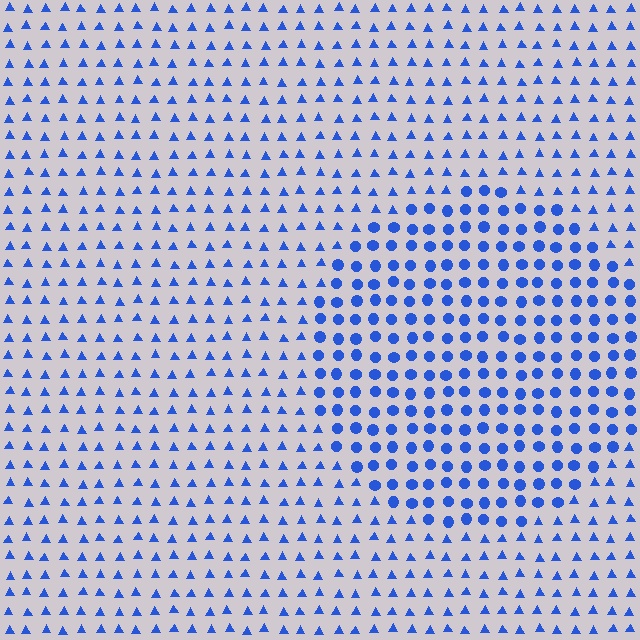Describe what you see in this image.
The image is filled with small blue elements arranged in a uniform grid. A circle-shaped region contains circles, while the surrounding area contains triangles. The boundary is defined purely by the change in element shape.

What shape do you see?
I see a circle.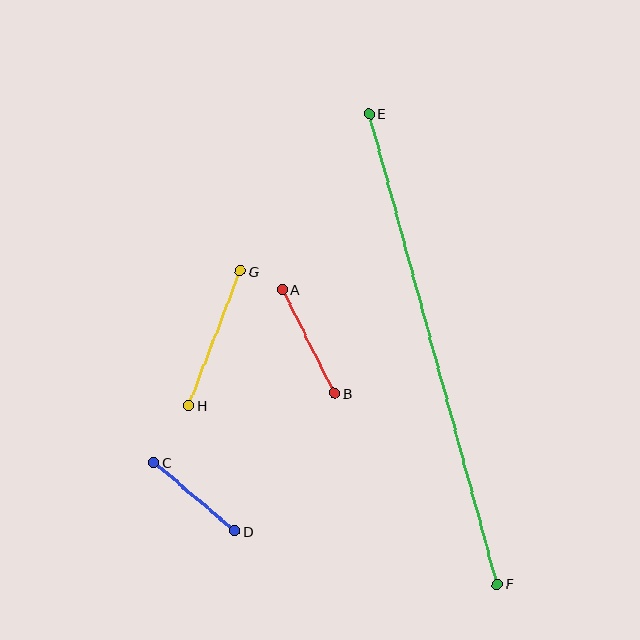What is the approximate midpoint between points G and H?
The midpoint is at approximately (215, 338) pixels.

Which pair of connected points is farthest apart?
Points E and F are farthest apart.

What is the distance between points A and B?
The distance is approximately 116 pixels.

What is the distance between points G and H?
The distance is approximately 144 pixels.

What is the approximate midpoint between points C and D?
The midpoint is at approximately (194, 497) pixels.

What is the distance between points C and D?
The distance is approximately 106 pixels.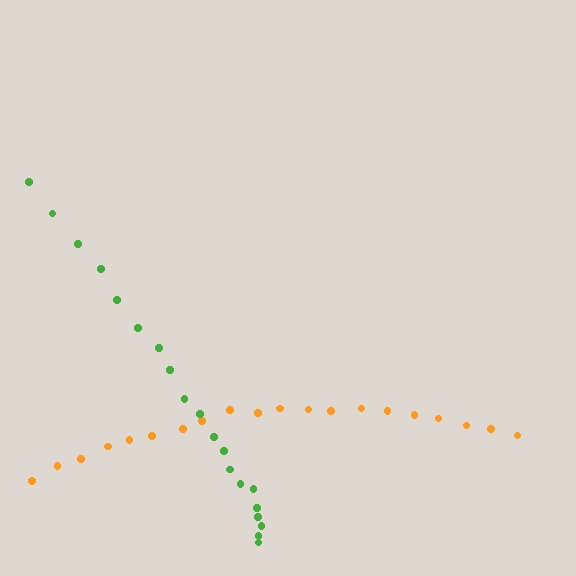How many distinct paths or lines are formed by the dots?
There are 2 distinct paths.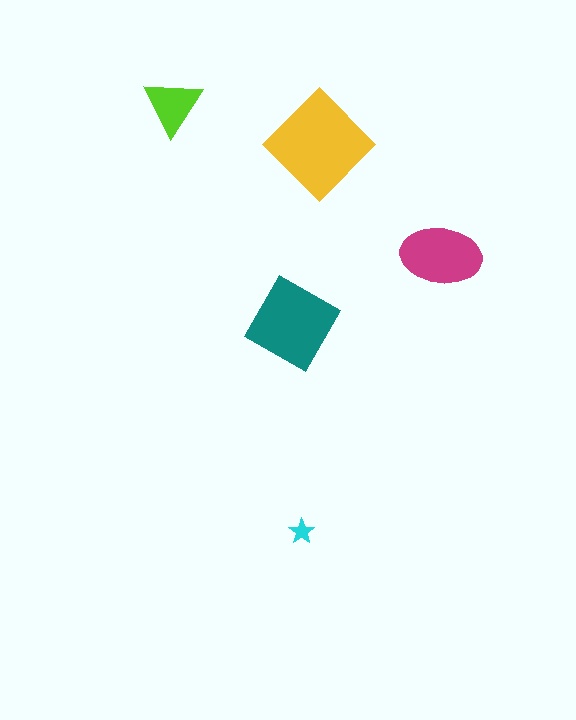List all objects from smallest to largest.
The cyan star, the lime triangle, the magenta ellipse, the teal square, the yellow diamond.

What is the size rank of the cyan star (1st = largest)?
5th.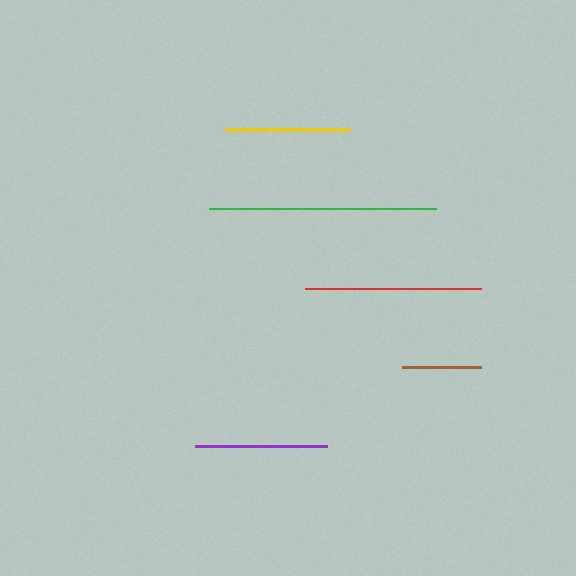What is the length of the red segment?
The red segment is approximately 176 pixels long.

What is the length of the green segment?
The green segment is approximately 227 pixels long.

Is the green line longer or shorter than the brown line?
The green line is longer than the brown line.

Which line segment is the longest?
The green line is the longest at approximately 227 pixels.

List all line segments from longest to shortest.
From longest to shortest: green, red, purple, yellow, brown.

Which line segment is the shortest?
The brown line is the shortest at approximately 79 pixels.